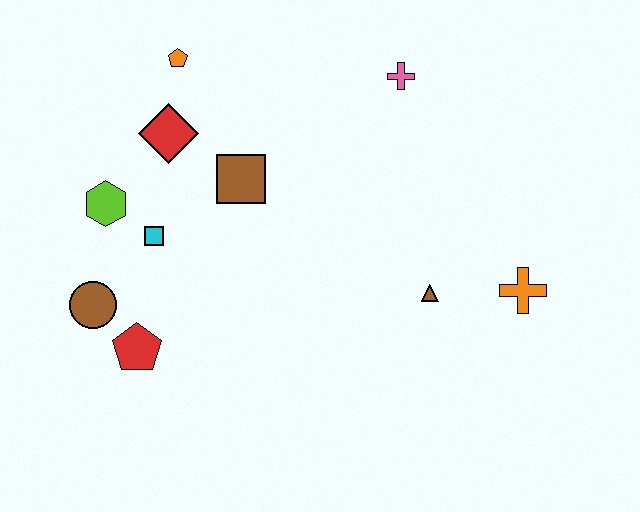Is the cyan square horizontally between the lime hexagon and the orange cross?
Yes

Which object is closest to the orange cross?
The brown triangle is closest to the orange cross.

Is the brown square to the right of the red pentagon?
Yes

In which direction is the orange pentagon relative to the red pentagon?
The orange pentagon is above the red pentagon.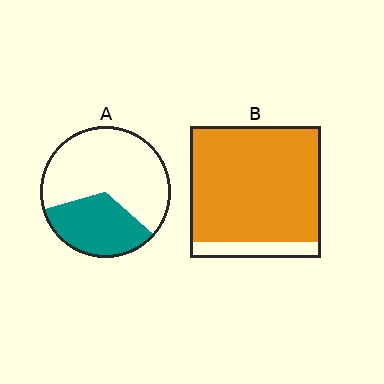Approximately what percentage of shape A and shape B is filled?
A is approximately 35% and B is approximately 90%.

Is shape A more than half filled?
No.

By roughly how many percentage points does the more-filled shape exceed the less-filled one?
By roughly 55 percentage points (B over A).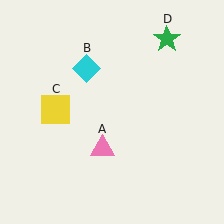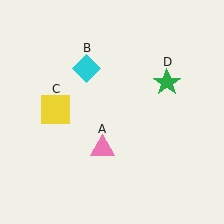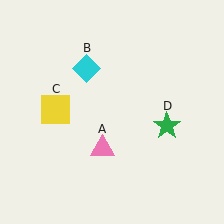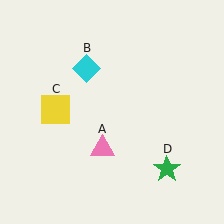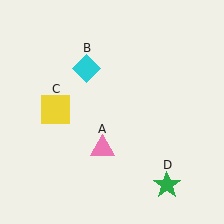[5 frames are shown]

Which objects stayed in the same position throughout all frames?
Pink triangle (object A) and cyan diamond (object B) and yellow square (object C) remained stationary.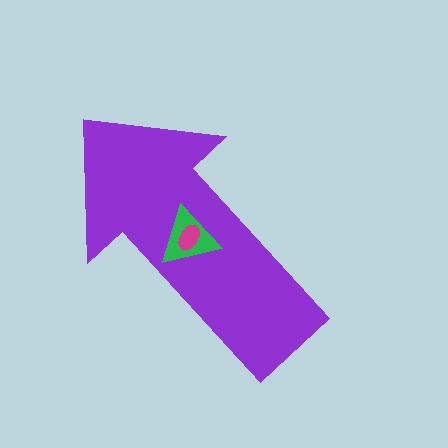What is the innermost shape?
The magenta ellipse.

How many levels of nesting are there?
3.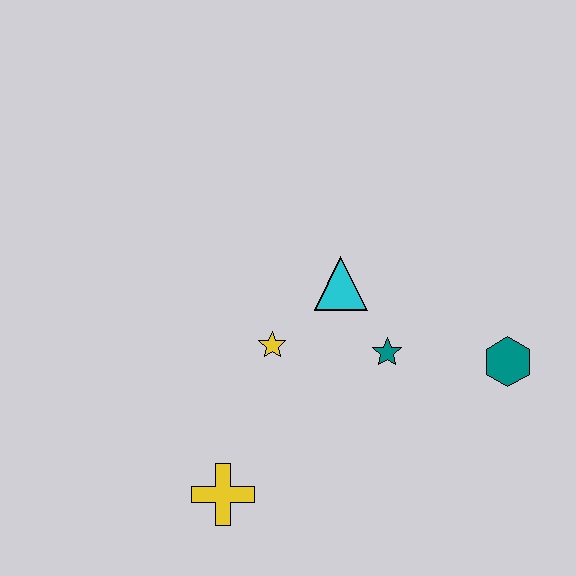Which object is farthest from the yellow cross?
The teal hexagon is farthest from the yellow cross.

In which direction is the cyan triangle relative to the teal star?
The cyan triangle is above the teal star.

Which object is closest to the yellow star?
The cyan triangle is closest to the yellow star.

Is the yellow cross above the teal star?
No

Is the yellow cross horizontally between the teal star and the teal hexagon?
No